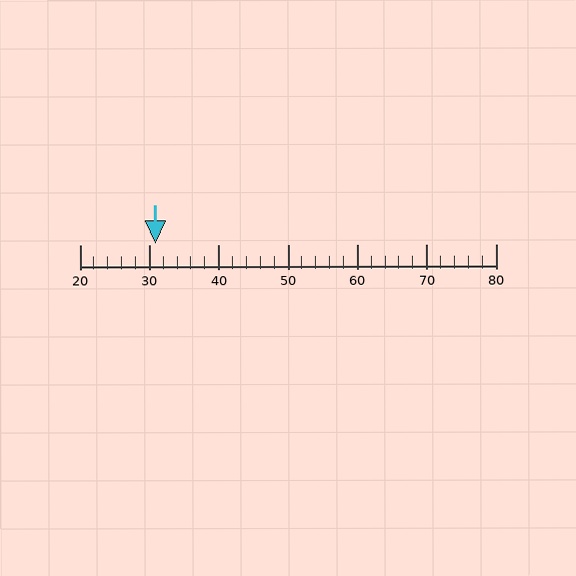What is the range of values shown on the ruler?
The ruler shows values from 20 to 80.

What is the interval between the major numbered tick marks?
The major tick marks are spaced 10 units apart.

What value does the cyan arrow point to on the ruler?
The cyan arrow points to approximately 31.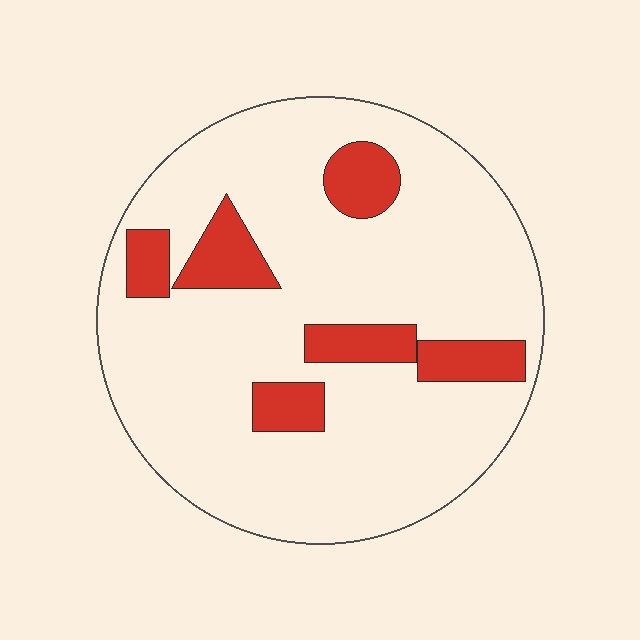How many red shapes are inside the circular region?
6.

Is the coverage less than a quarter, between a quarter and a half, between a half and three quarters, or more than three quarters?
Less than a quarter.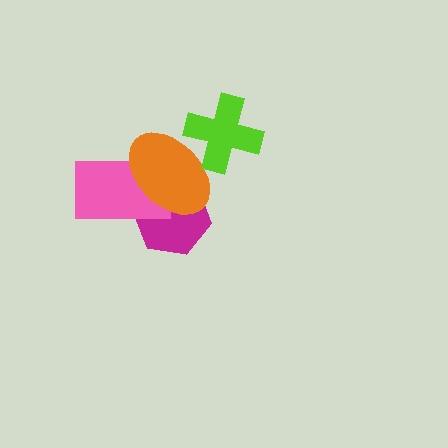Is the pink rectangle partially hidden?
Yes, it is partially covered by another shape.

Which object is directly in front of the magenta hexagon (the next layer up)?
The pink rectangle is directly in front of the magenta hexagon.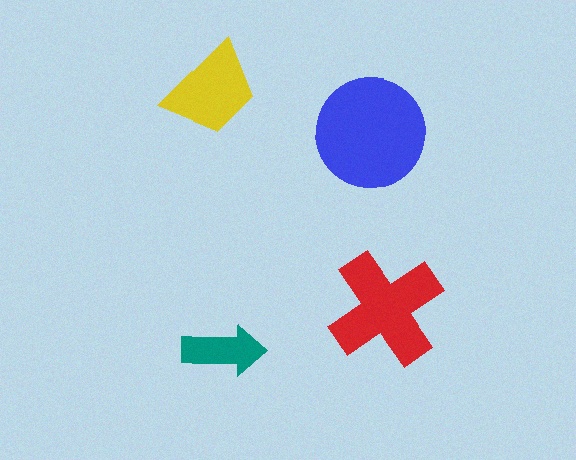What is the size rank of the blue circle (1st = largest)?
1st.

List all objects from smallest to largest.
The teal arrow, the yellow trapezoid, the red cross, the blue circle.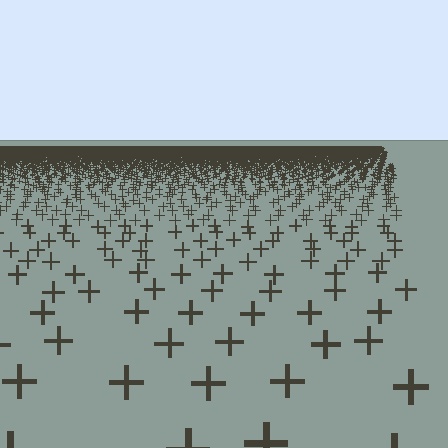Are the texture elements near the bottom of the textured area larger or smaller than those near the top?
Larger. Near the bottom, elements are closer to the viewer and appear at a bigger on-screen size.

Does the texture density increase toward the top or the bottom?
Density increases toward the top.